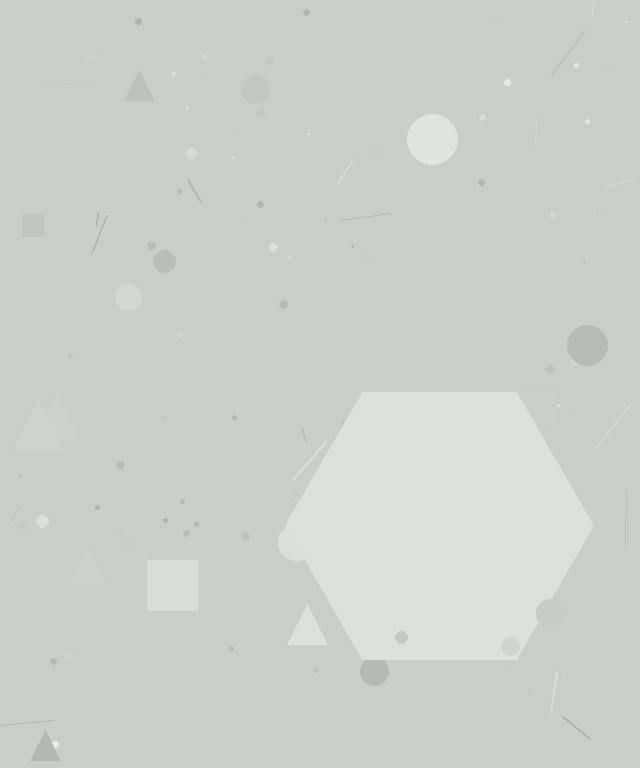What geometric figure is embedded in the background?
A hexagon is embedded in the background.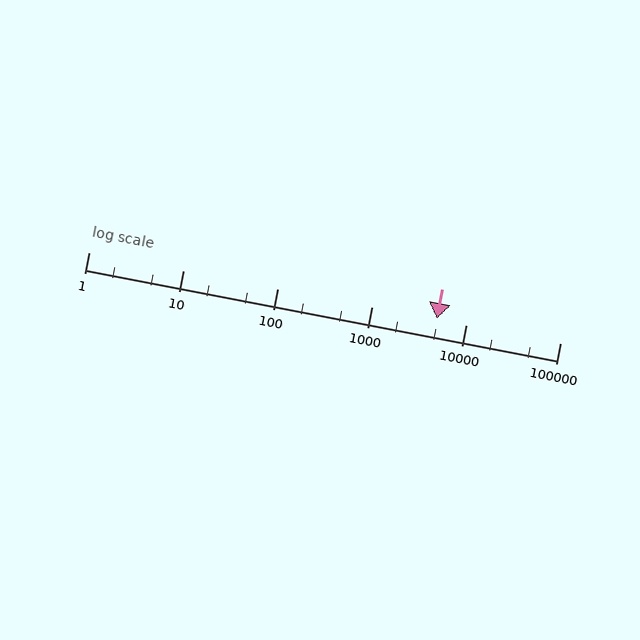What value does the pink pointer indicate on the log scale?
The pointer indicates approximately 4900.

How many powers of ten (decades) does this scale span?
The scale spans 5 decades, from 1 to 100000.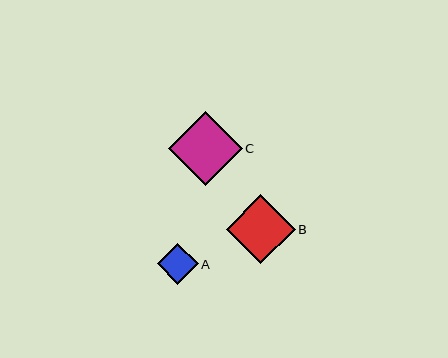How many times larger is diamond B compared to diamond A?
Diamond B is approximately 1.7 times the size of diamond A.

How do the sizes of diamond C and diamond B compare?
Diamond C and diamond B are approximately the same size.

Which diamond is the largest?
Diamond C is the largest with a size of approximately 74 pixels.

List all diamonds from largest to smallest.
From largest to smallest: C, B, A.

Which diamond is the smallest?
Diamond A is the smallest with a size of approximately 41 pixels.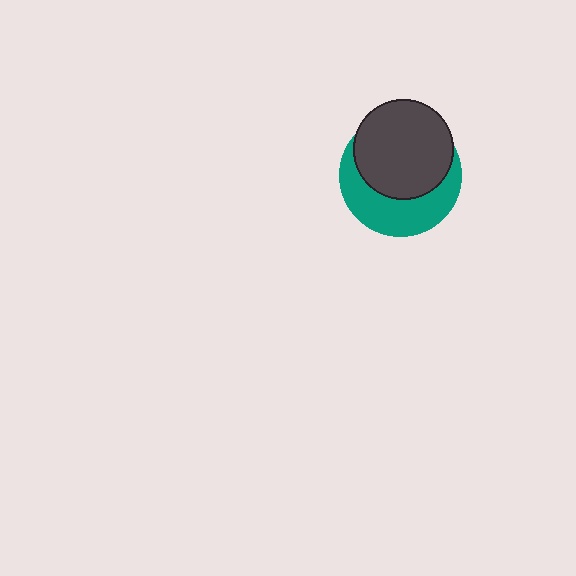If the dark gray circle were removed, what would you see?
You would see the complete teal circle.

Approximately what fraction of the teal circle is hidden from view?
Roughly 57% of the teal circle is hidden behind the dark gray circle.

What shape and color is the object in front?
The object in front is a dark gray circle.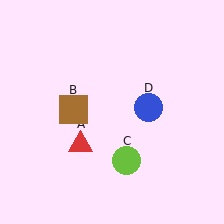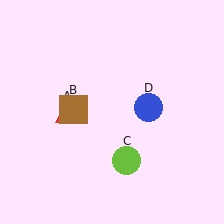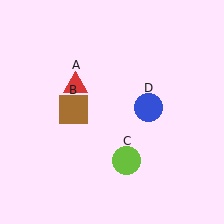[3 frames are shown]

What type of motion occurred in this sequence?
The red triangle (object A) rotated clockwise around the center of the scene.